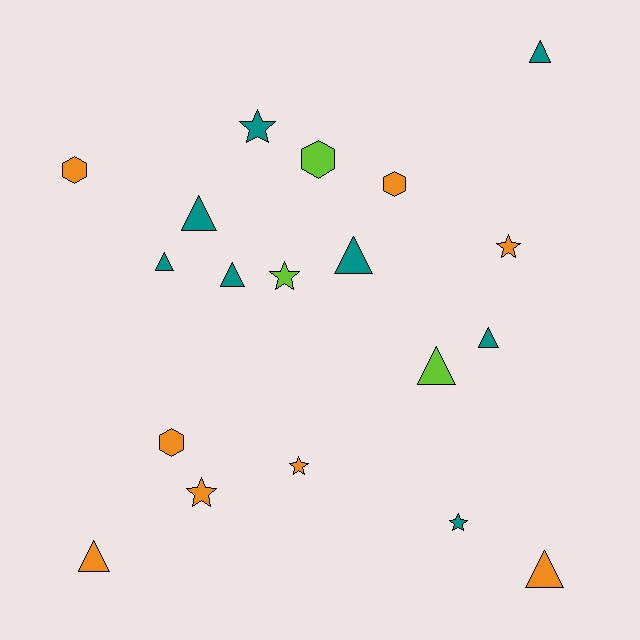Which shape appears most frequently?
Triangle, with 9 objects.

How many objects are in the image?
There are 19 objects.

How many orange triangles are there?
There are 2 orange triangles.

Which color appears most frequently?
Teal, with 8 objects.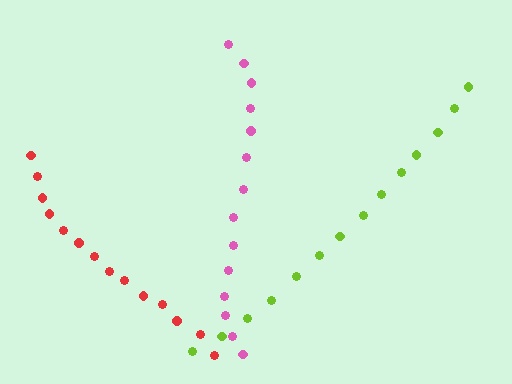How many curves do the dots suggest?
There are 3 distinct paths.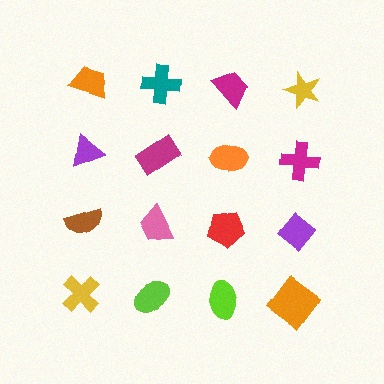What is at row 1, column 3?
A magenta trapezoid.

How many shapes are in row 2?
4 shapes.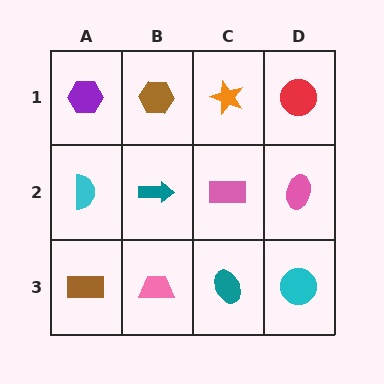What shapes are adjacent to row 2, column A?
A purple hexagon (row 1, column A), a brown rectangle (row 3, column A), a teal arrow (row 2, column B).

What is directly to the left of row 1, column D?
An orange star.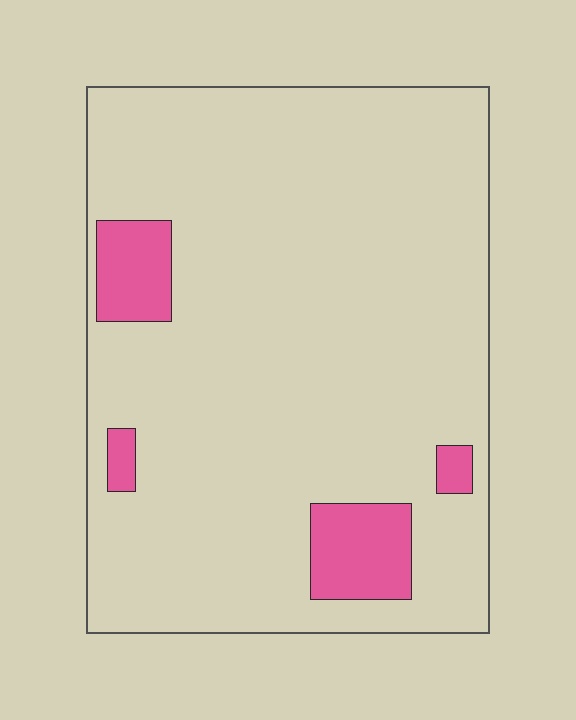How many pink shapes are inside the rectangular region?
4.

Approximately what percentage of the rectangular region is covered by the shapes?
Approximately 10%.